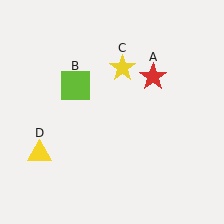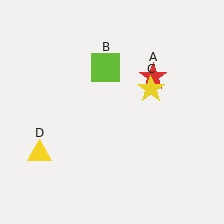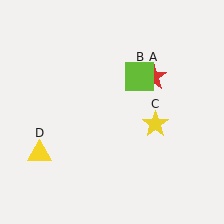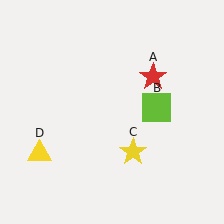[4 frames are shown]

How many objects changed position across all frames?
2 objects changed position: lime square (object B), yellow star (object C).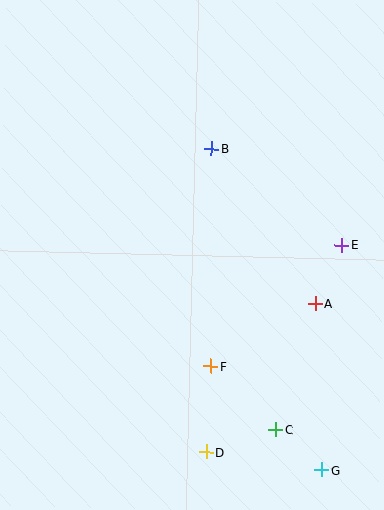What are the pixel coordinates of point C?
Point C is at (275, 430).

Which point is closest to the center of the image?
Point B at (211, 149) is closest to the center.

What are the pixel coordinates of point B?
Point B is at (211, 149).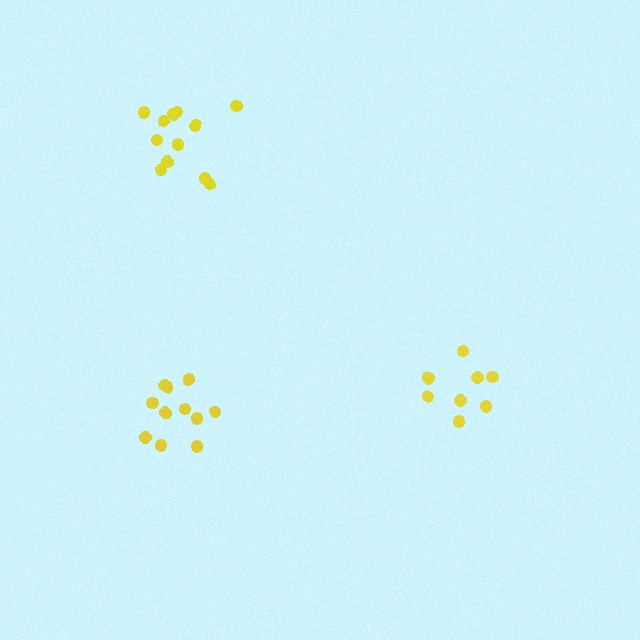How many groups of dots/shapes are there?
There are 3 groups.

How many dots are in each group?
Group 1: 9 dots, Group 2: 12 dots, Group 3: 11 dots (32 total).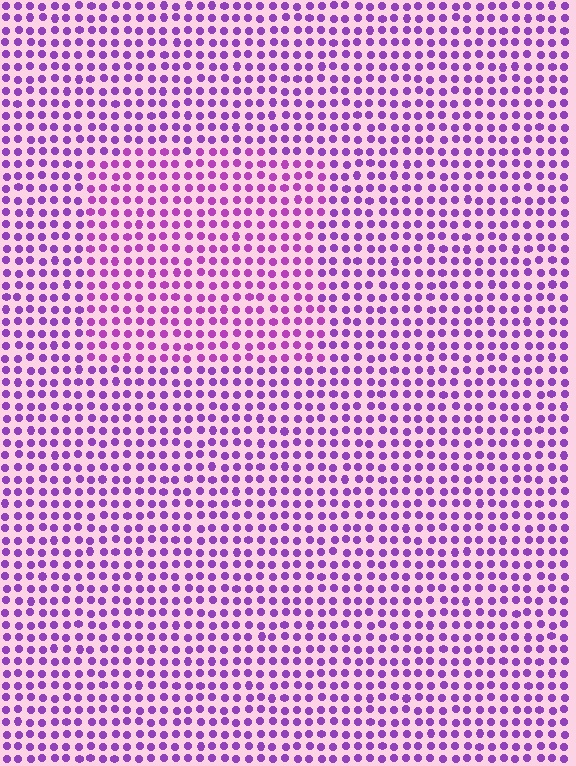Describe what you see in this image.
The image is filled with small purple elements in a uniform arrangement. A rectangle-shaped region is visible where the elements are tinted to a slightly different hue, forming a subtle color boundary.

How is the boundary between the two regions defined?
The boundary is defined purely by a slight shift in hue (about 19 degrees). Spacing, size, and orientation are identical on both sides.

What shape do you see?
I see a rectangle.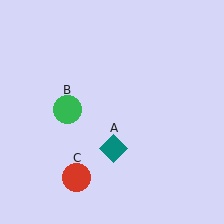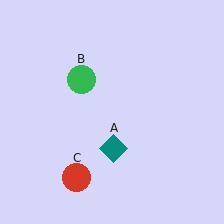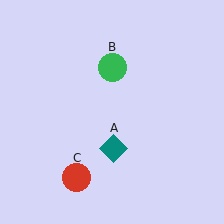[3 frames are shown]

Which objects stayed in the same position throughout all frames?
Teal diamond (object A) and red circle (object C) remained stationary.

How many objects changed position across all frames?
1 object changed position: green circle (object B).